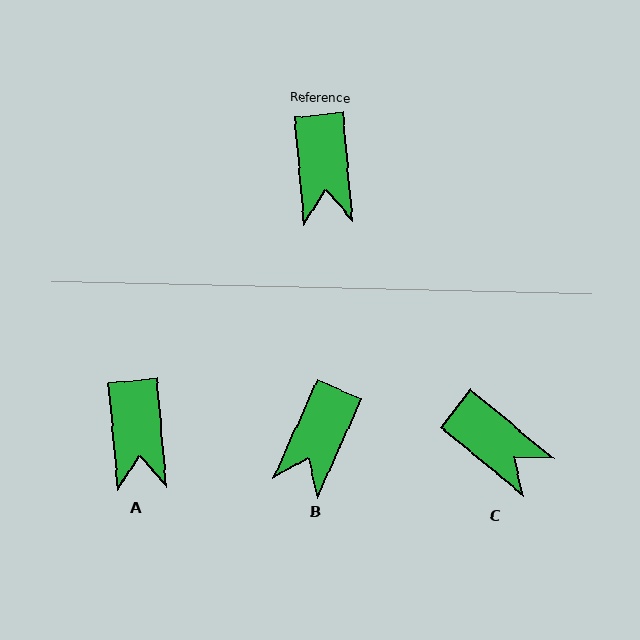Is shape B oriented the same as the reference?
No, it is off by about 29 degrees.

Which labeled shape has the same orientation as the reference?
A.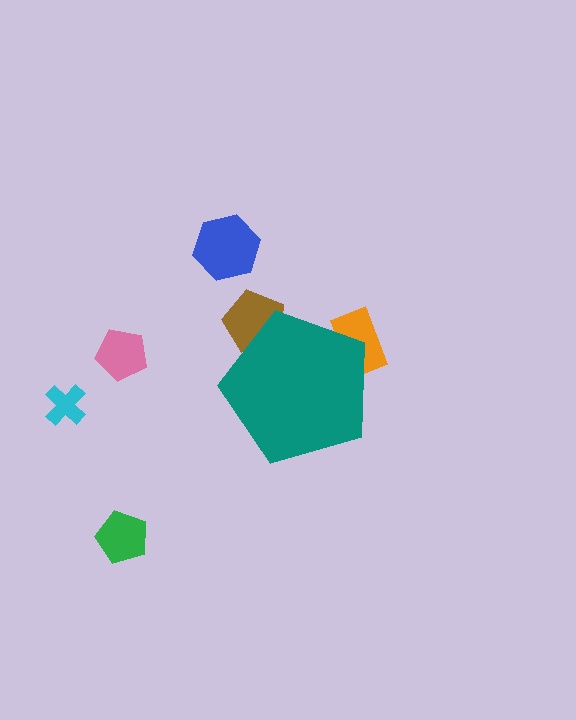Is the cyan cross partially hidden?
No, the cyan cross is fully visible.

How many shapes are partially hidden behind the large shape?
2 shapes are partially hidden.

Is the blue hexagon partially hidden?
No, the blue hexagon is fully visible.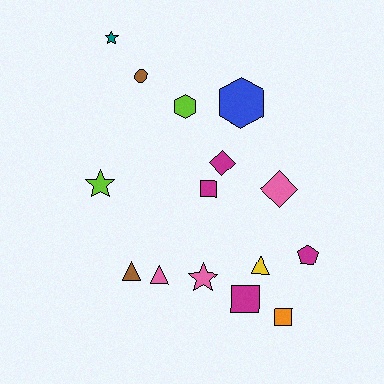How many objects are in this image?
There are 15 objects.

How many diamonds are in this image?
There are 2 diamonds.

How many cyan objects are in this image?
There are no cyan objects.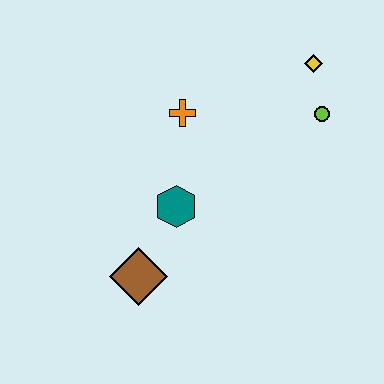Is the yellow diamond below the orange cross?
No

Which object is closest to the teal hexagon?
The brown diamond is closest to the teal hexagon.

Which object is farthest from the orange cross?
The brown diamond is farthest from the orange cross.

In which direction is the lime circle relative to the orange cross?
The lime circle is to the right of the orange cross.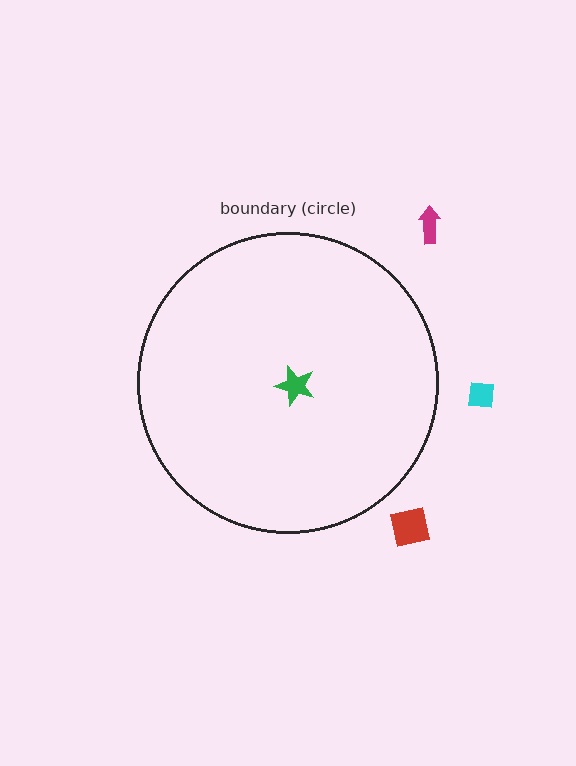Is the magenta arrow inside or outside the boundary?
Outside.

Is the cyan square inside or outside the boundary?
Outside.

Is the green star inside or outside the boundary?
Inside.